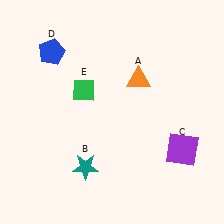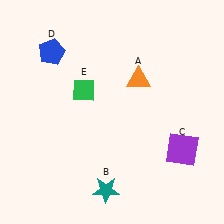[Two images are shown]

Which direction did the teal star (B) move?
The teal star (B) moved down.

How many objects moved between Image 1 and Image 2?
1 object moved between the two images.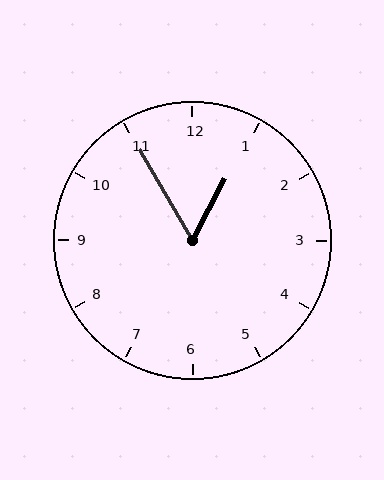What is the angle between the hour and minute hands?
Approximately 58 degrees.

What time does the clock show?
12:55.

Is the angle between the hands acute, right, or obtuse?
It is acute.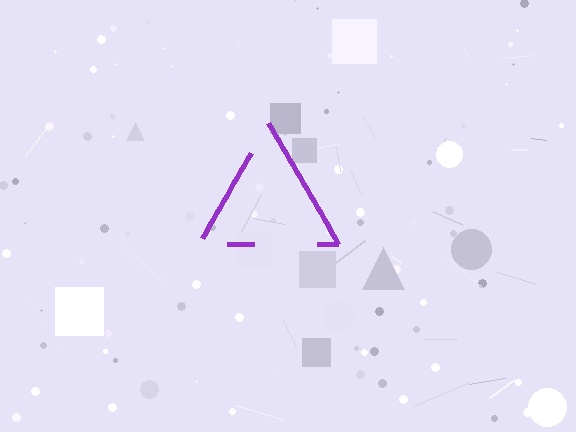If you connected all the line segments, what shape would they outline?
They would outline a triangle.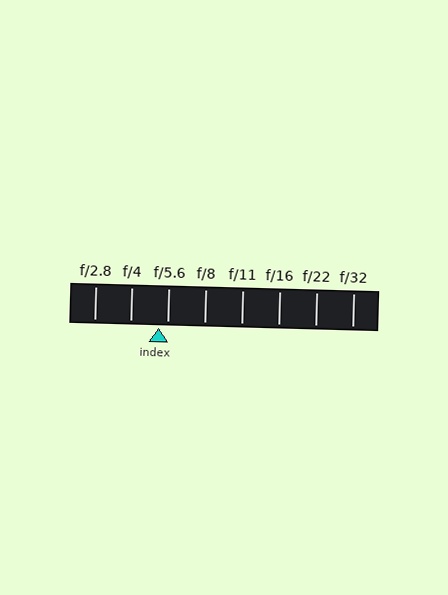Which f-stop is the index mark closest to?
The index mark is closest to f/5.6.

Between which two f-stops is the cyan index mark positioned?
The index mark is between f/4 and f/5.6.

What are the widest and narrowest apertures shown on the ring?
The widest aperture shown is f/2.8 and the narrowest is f/32.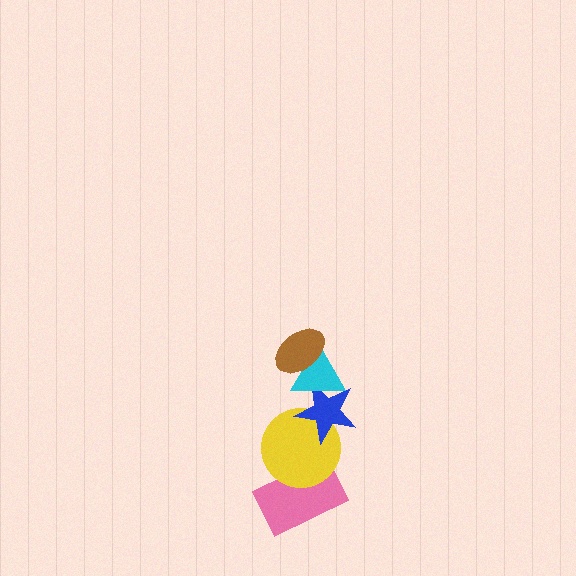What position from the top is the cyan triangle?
The cyan triangle is 2nd from the top.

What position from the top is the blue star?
The blue star is 3rd from the top.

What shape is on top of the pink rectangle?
The yellow circle is on top of the pink rectangle.